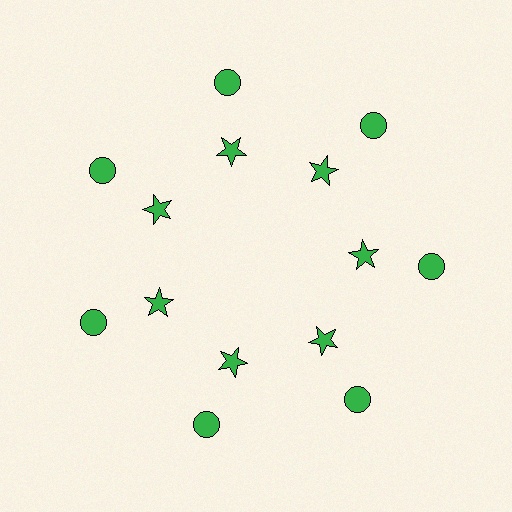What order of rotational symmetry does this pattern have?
This pattern has 7-fold rotational symmetry.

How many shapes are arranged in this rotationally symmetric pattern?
There are 14 shapes, arranged in 7 groups of 2.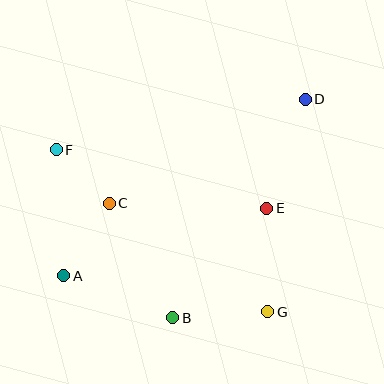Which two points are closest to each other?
Points C and F are closest to each other.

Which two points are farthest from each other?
Points A and D are farthest from each other.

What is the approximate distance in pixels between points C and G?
The distance between C and G is approximately 192 pixels.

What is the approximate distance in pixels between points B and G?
The distance between B and G is approximately 95 pixels.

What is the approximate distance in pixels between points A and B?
The distance between A and B is approximately 117 pixels.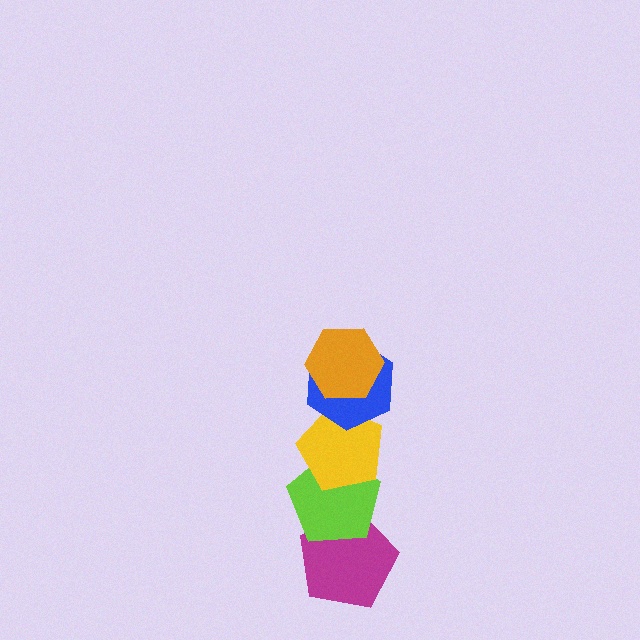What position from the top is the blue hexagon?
The blue hexagon is 2nd from the top.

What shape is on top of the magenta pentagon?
The lime pentagon is on top of the magenta pentagon.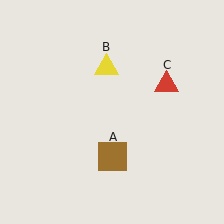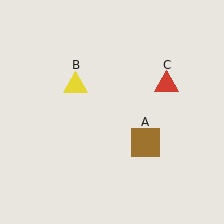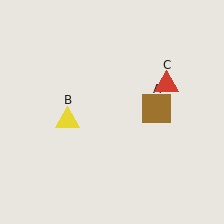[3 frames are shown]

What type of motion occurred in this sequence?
The brown square (object A), yellow triangle (object B) rotated counterclockwise around the center of the scene.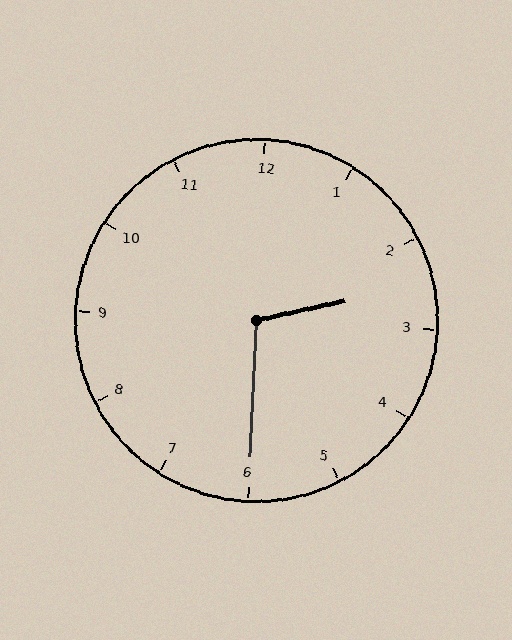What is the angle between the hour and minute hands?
Approximately 105 degrees.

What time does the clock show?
2:30.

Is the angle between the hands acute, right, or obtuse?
It is obtuse.